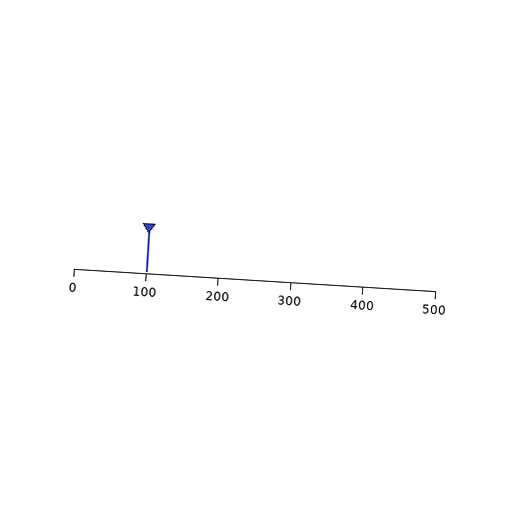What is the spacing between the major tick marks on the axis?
The major ticks are spaced 100 apart.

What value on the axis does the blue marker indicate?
The marker indicates approximately 100.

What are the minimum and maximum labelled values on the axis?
The axis runs from 0 to 500.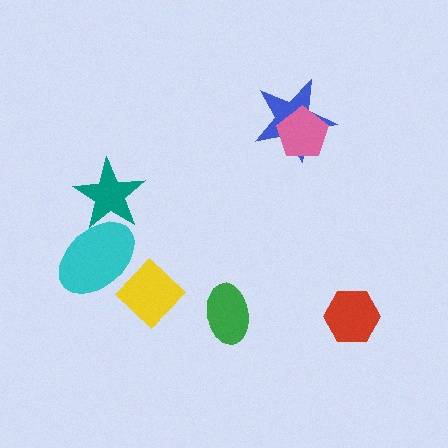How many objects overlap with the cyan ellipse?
2 objects overlap with the cyan ellipse.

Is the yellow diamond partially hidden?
Yes, it is partially covered by another shape.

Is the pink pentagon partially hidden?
No, no other shape covers it.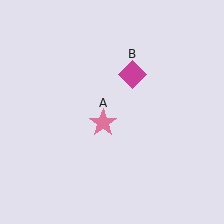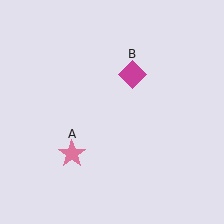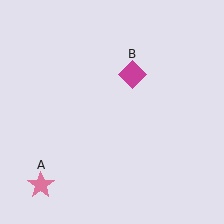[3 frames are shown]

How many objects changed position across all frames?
1 object changed position: pink star (object A).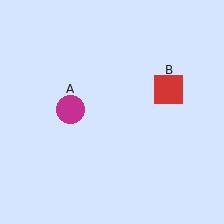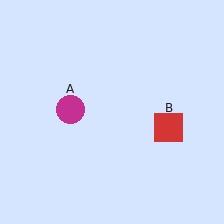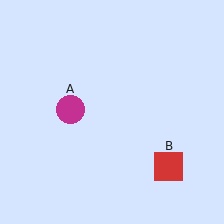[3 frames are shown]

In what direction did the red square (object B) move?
The red square (object B) moved down.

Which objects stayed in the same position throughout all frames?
Magenta circle (object A) remained stationary.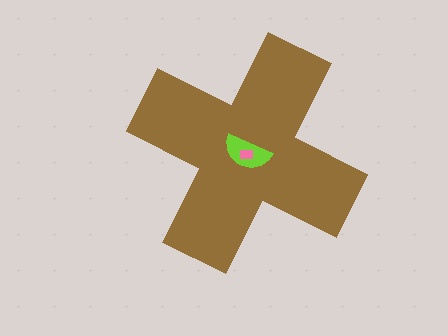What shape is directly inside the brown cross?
The lime semicircle.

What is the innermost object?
The pink rectangle.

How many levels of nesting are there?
3.